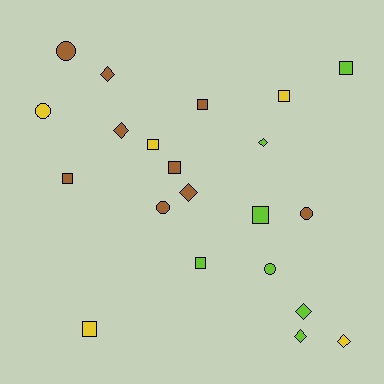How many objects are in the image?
There are 21 objects.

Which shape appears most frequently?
Square, with 9 objects.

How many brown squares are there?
There are 3 brown squares.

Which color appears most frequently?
Brown, with 9 objects.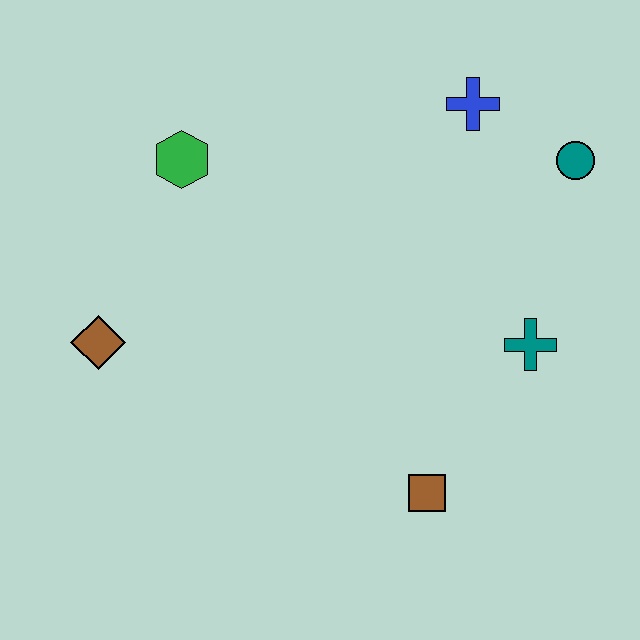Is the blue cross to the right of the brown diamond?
Yes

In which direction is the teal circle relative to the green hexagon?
The teal circle is to the right of the green hexagon.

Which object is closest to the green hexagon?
The brown diamond is closest to the green hexagon.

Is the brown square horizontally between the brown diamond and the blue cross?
Yes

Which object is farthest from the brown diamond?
The teal circle is farthest from the brown diamond.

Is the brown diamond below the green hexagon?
Yes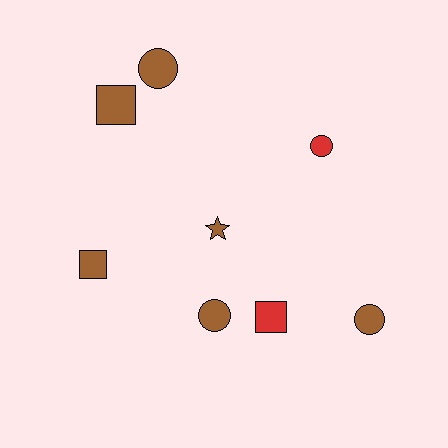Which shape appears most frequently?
Circle, with 4 objects.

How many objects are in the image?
There are 8 objects.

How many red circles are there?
There is 1 red circle.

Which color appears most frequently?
Brown, with 6 objects.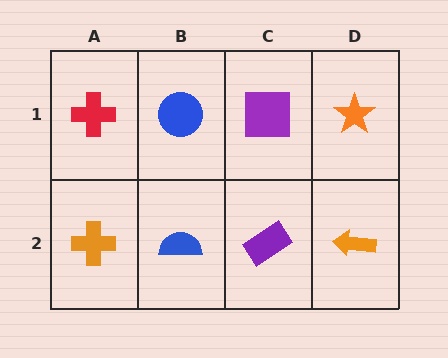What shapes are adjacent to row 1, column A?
An orange cross (row 2, column A), a blue circle (row 1, column B).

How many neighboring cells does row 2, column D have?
2.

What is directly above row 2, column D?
An orange star.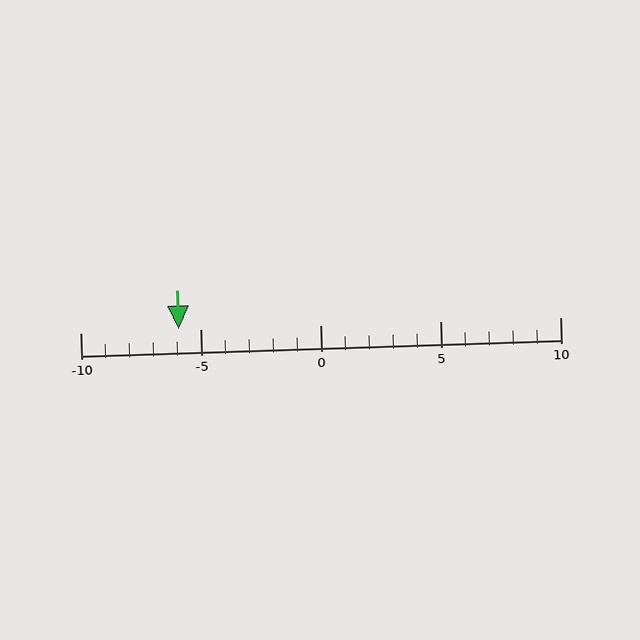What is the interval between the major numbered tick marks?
The major tick marks are spaced 5 units apart.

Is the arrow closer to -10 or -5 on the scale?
The arrow is closer to -5.